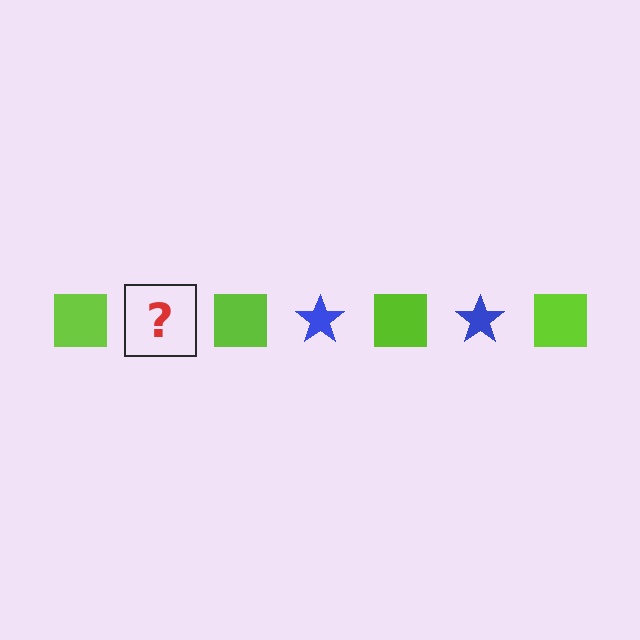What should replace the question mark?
The question mark should be replaced with a blue star.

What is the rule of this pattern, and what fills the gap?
The rule is that the pattern alternates between lime square and blue star. The gap should be filled with a blue star.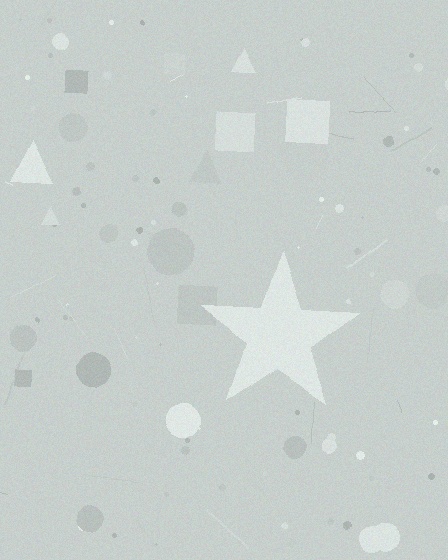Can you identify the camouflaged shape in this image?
The camouflaged shape is a star.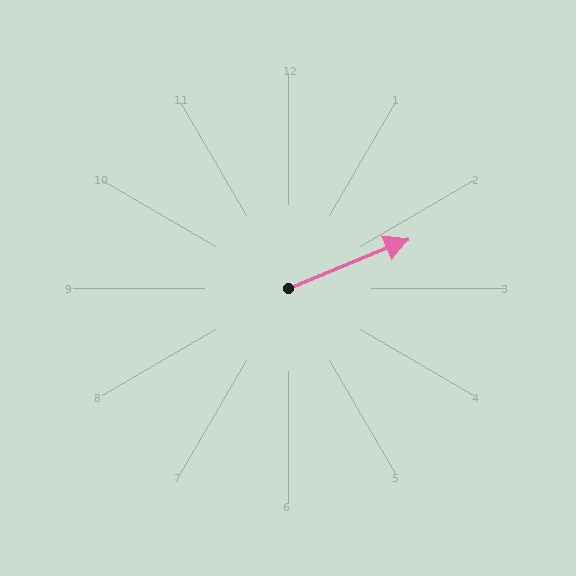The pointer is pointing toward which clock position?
Roughly 2 o'clock.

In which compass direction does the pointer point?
East.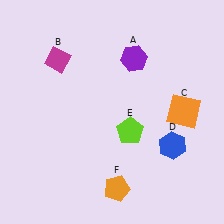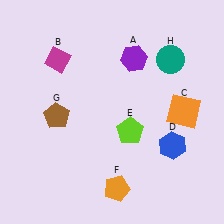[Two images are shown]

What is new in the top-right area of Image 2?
A teal circle (H) was added in the top-right area of Image 2.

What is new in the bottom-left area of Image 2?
A brown pentagon (G) was added in the bottom-left area of Image 2.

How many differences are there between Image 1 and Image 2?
There are 2 differences between the two images.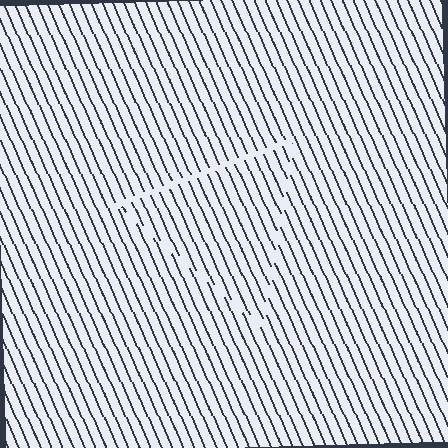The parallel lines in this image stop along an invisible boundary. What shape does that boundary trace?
An illusory triangle. The interior of the shape contains the same grating, shifted by half a period — the contour is defined by the phase discontinuity where line-ends from the inner and outer gratings abut.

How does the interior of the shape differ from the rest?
The interior of the shape contains the same grating, shifted by half a period — the contour is defined by the phase discontinuity where line-ends from the inner and outer gratings abut.